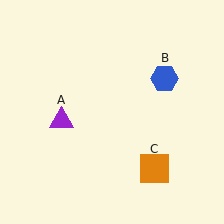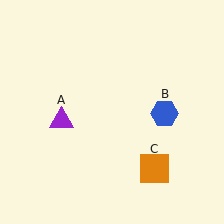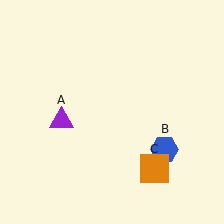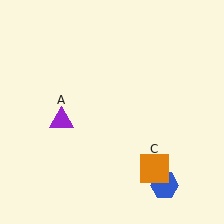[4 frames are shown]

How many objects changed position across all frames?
1 object changed position: blue hexagon (object B).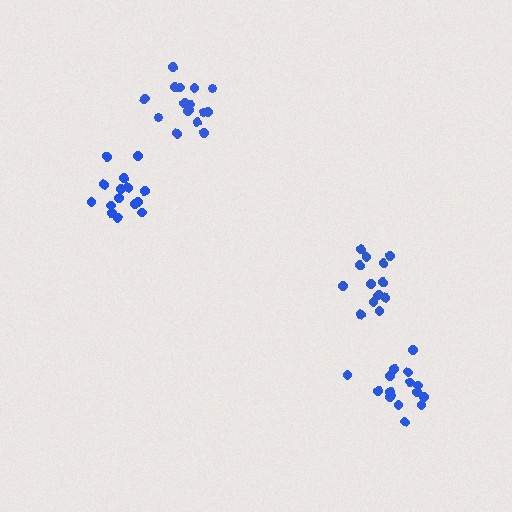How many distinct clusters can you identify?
There are 4 distinct clusters.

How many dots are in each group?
Group 1: 16 dots, Group 2: 15 dots, Group 3: 16 dots, Group 4: 13 dots (60 total).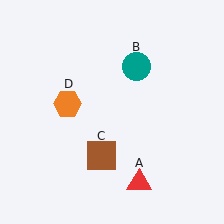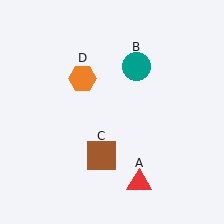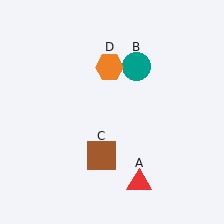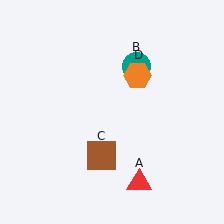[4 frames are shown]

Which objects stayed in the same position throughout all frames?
Red triangle (object A) and teal circle (object B) and brown square (object C) remained stationary.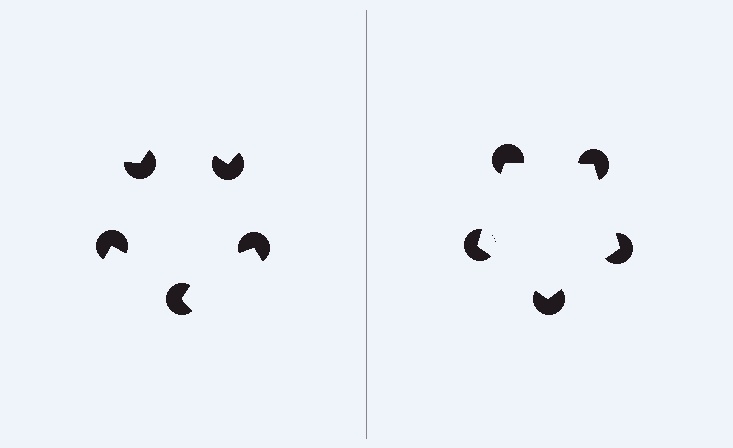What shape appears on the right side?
An illusory pentagon.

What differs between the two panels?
The pac-man discs are positioned identically on both sides; only the wedge orientations differ. On the right they align to a pentagon; on the left they are misaligned.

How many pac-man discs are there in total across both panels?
10 — 5 on each side.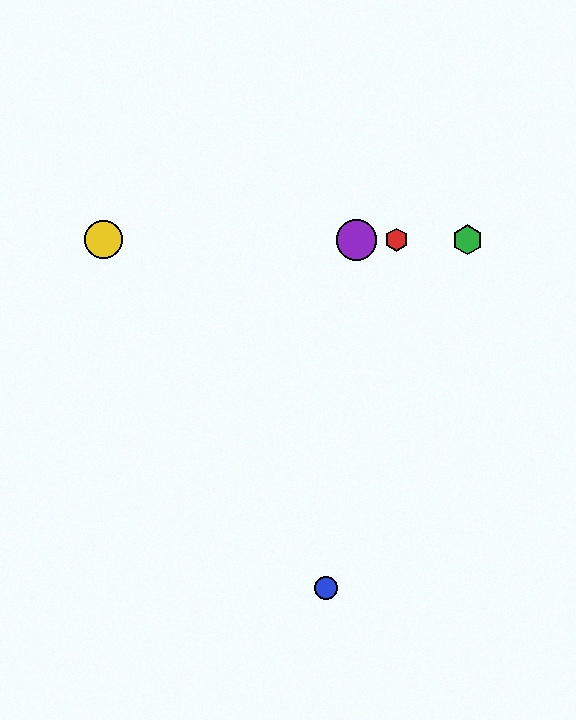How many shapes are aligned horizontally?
4 shapes (the red hexagon, the green hexagon, the yellow circle, the purple circle) are aligned horizontally.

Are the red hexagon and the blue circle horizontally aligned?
No, the red hexagon is at y≈240 and the blue circle is at y≈588.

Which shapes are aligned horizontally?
The red hexagon, the green hexagon, the yellow circle, the purple circle are aligned horizontally.